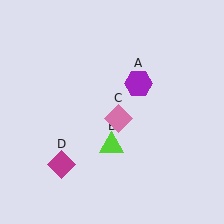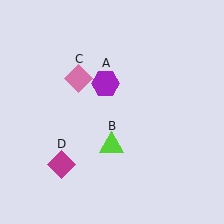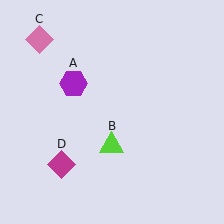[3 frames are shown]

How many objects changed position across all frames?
2 objects changed position: purple hexagon (object A), pink diamond (object C).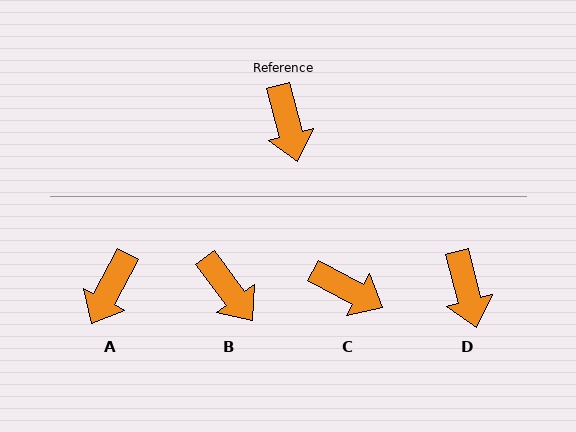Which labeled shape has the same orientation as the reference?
D.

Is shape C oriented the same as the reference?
No, it is off by about 47 degrees.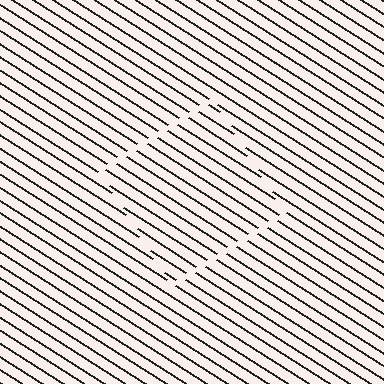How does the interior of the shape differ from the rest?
The interior of the shape contains the same grating, shifted by half a period — the contour is defined by the phase discontinuity where line-ends from the inner and outer gratings abut.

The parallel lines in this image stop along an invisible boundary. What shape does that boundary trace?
An illusory square. The interior of the shape contains the same grating, shifted by half a period — the contour is defined by the phase discontinuity where line-ends from the inner and outer gratings abut.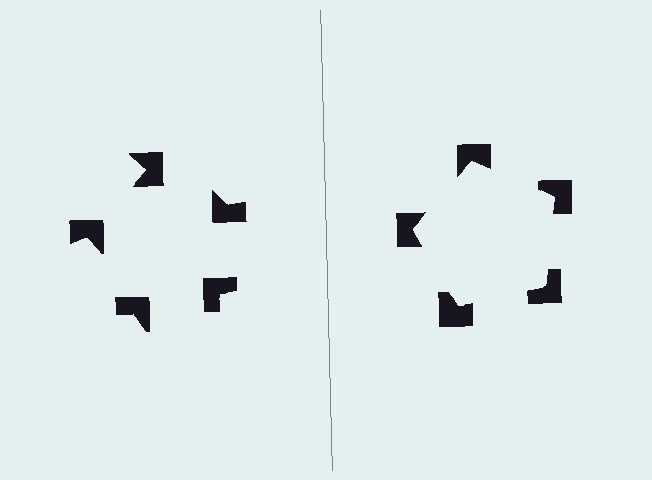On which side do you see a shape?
An illusory pentagon appears on the right side. On the left side the wedge cuts are rotated, so no coherent shape forms.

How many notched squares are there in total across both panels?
10 — 5 on each side.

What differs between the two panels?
The notched squares are positioned identically on both sides; only the wedge orientations differ. On the right they align to a pentagon; on the left they are misaligned.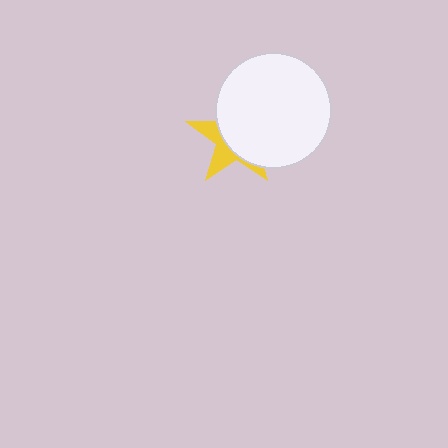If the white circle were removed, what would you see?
You would see the complete yellow star.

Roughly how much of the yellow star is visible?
A small part of it is visible (roughly 36%).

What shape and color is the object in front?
The object in front is a white circle.